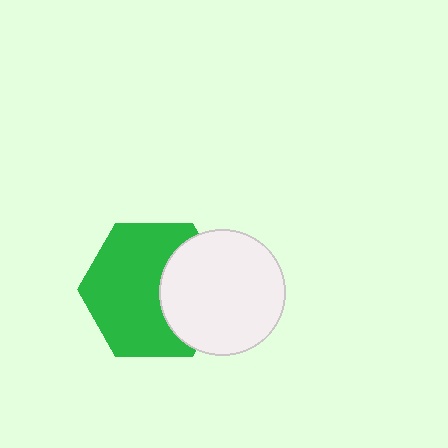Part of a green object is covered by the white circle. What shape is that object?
It is a hexagon.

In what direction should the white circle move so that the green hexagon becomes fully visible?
The white circle should move right. That is the shortest direction to clear the overlap and leave the green hexagon fully visible.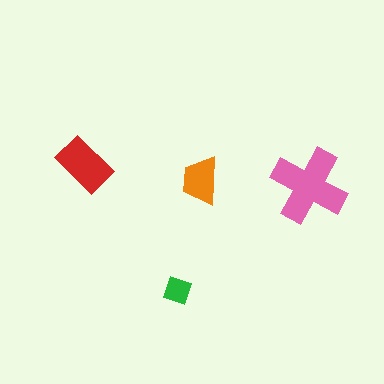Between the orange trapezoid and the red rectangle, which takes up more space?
The red rectangle.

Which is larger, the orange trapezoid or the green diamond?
The orange trapezoid.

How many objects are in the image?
There are 4 objects in the image.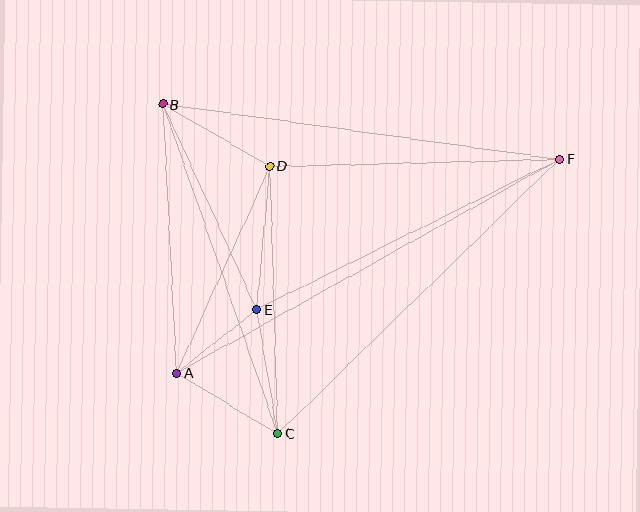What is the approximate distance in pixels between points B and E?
The distance between B and E is approximately 226 pixels.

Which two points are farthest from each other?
Points A and F are farthest from each other.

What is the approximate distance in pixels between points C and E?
The distance between C and E is approximately 126 pixels.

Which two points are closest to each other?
Points A and E are closest to each other.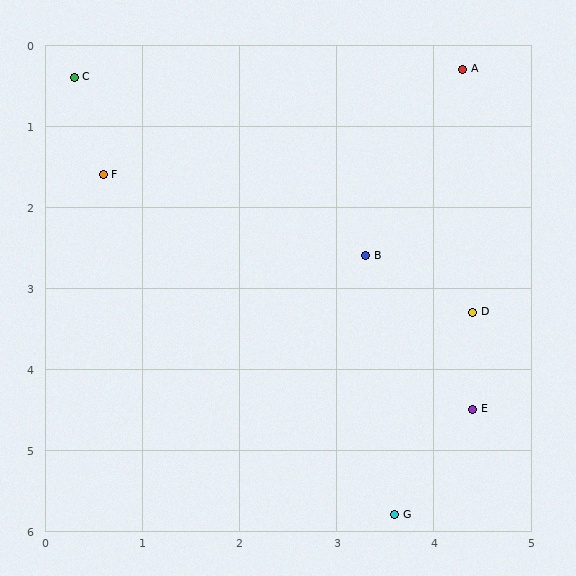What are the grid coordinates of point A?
Point A is at approximately (4.3, 0.3).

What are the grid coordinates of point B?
Point B is at approximately (3.3, 2.6).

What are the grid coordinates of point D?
Point D is at approximately (4.4, 3.3).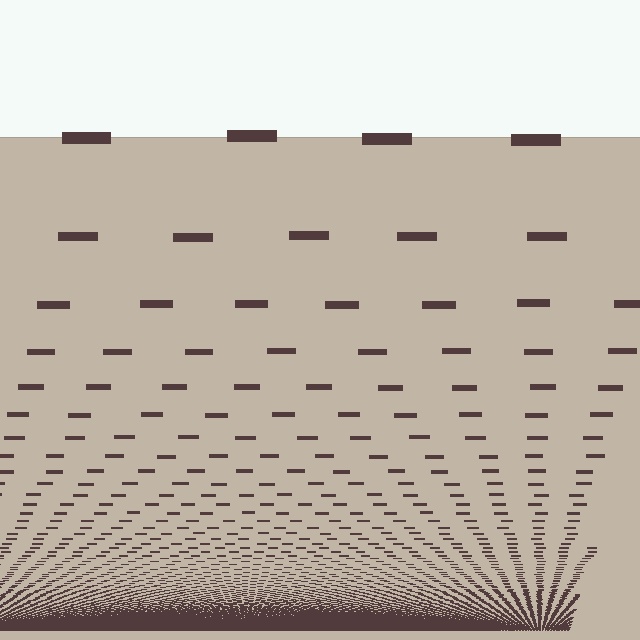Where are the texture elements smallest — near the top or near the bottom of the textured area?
Near the bottom.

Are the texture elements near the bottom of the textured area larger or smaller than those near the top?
Smaller. The gradient is inverted — elements near the bottom are smaller and denser.